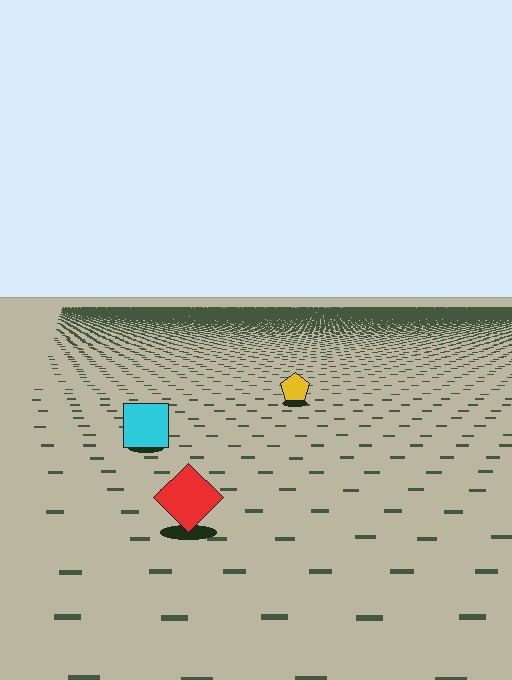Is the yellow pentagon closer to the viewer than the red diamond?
No. The red diamond is closer — you can tell from the texture gradient: the ground texture is coarser near it.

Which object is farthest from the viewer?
The yellow pentagon is farthest from the viewer. It appears smaller and the ground texture around it is denser.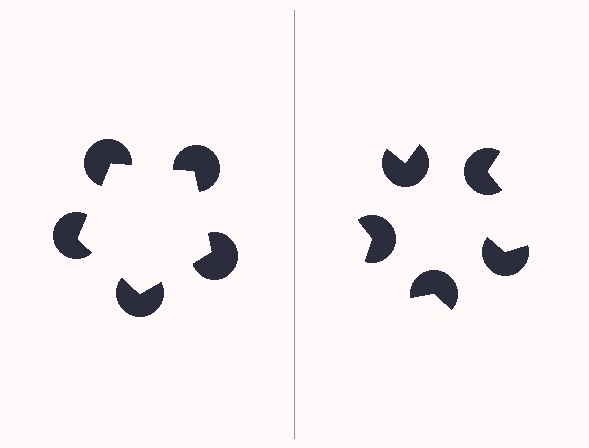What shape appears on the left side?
An illusory pentagon.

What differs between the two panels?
The pac-man discs are positioned identically on both sides; only the wedge orientations differ. On the left they align to a pentagon; on the right they are misaligned.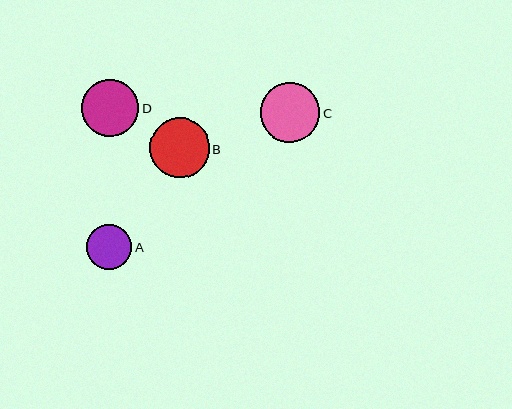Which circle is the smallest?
Circle A is the smallest with a size of approximately 45 pixels.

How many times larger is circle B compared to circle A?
Circle B is approximately 1.3 times the size of circle A.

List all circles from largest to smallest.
From largest to smallest: B, C, D, A.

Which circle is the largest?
Circle B is the largest with a size of approximately 60 pixels.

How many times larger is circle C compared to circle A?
Circle C is approximately 1.3 times the size of circle A.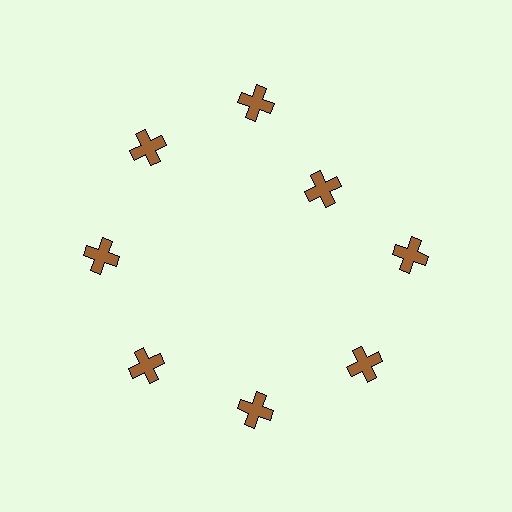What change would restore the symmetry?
The symmetry would be restored by moving it outward, back onto the ring so that all 8 crosses sit at equal angles and equal distance from the center.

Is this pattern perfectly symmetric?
No. The 8 brown crosses are arranged in a ring, but one element near the 2 o'clock position is pulled inward toward the center, breaking the 8-fold rotational symmetry.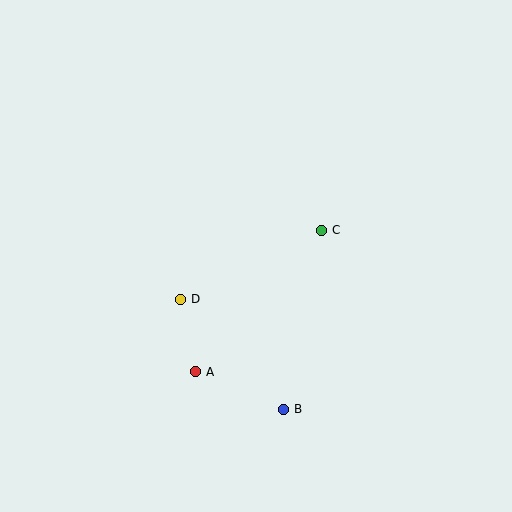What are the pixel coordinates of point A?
Point A is at (196, 372).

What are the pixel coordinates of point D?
Point D is at (181, 299).